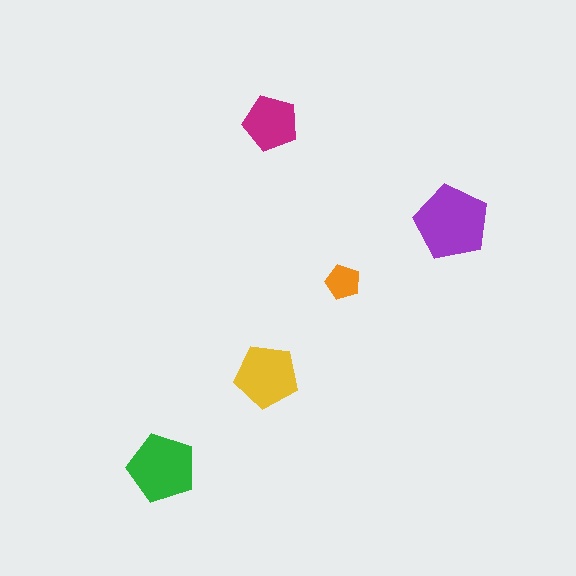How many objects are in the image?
There are 5 objects in the image.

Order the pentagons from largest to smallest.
the purple one, the green one, the yellow one, the magenta one, the orange one.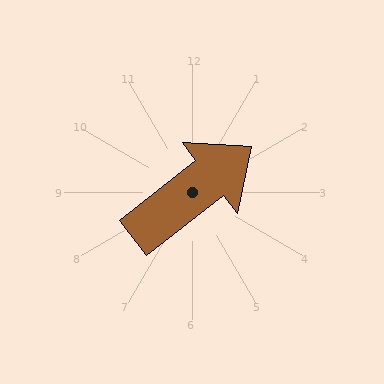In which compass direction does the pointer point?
Northeast.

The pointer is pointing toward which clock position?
Roughly 2 o'clock.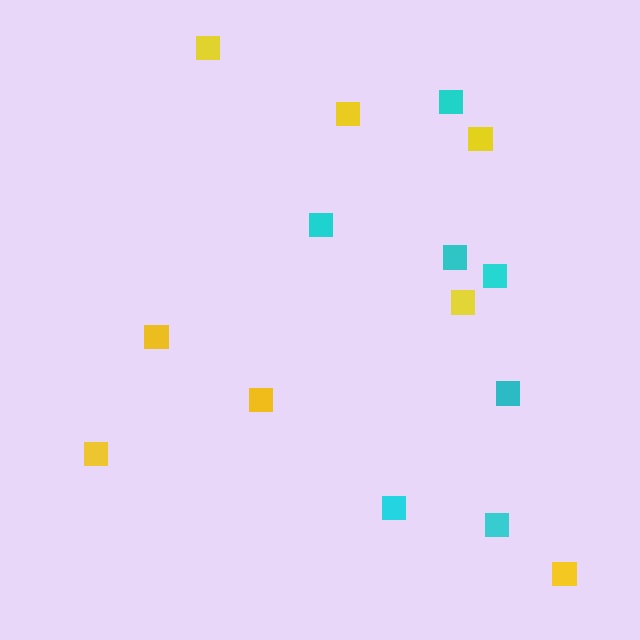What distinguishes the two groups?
There are 2 groups: one group of cyan squares (7) and one group of yellow squares (8).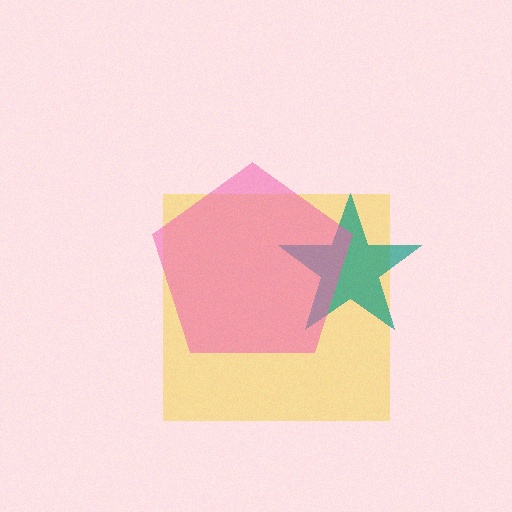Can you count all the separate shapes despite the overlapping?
Yes, there are 3 separate shapes.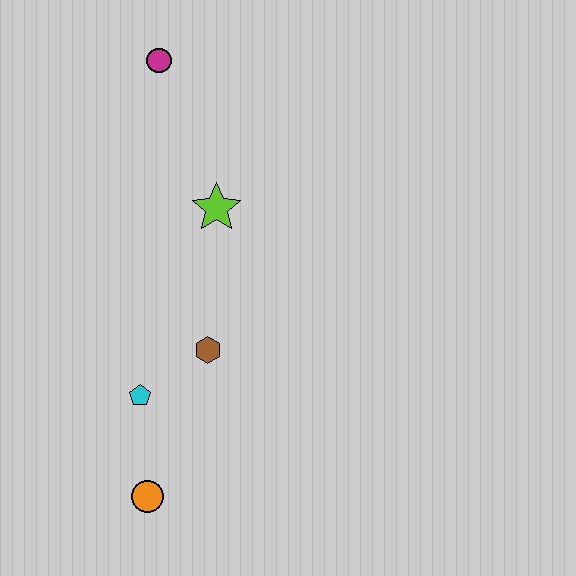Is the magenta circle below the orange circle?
No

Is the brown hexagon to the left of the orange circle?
No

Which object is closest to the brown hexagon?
The cyan pentagon is closest to the brown hexagon.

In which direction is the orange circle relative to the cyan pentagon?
The orange circle is below the cyan pentagon.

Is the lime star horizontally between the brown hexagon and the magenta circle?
No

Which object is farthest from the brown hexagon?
The magenta circle is farthest from the brown hexagon.